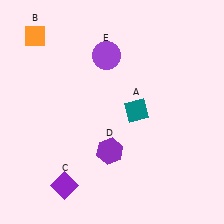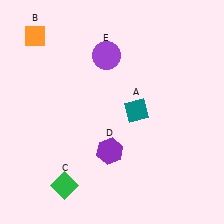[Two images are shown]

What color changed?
The diamond (C) changed from purple in Image 1 to green in Image 2.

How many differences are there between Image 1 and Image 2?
There is 1 difference between the two images.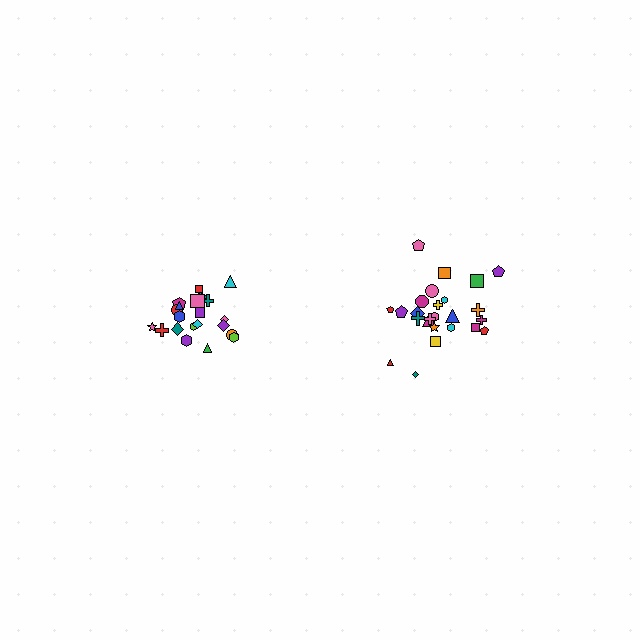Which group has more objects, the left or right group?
The right group.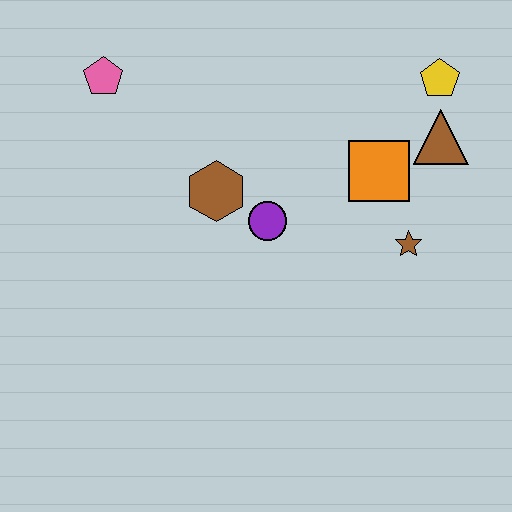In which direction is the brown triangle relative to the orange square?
The brown triangle is to the right of the orange square.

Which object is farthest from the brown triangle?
The pink pentagon is farthest from the brown triangle.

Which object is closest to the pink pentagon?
The brown hexagon is closest to the pink pentagon.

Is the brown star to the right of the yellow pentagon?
No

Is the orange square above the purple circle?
Yes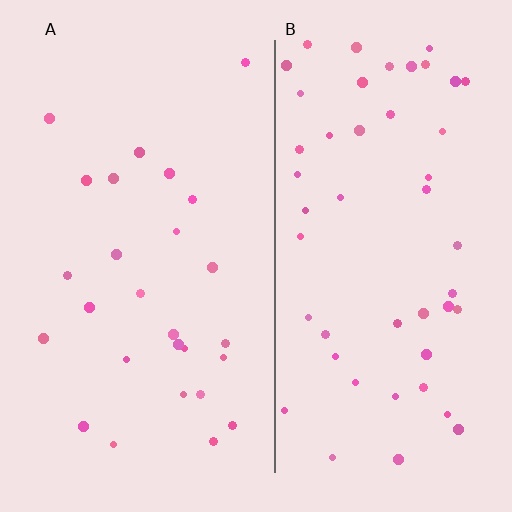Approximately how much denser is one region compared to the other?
Approximately 1.8× — region B over region A.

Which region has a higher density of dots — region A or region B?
B (the right).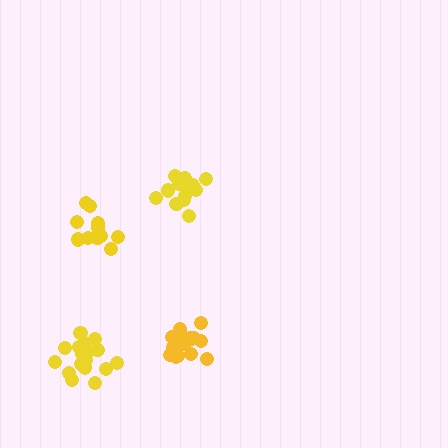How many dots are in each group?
Group 1: 19 dots, Group 2: 17 dots, Group 3: 13 dots, Group 4: 14 dots (63 total).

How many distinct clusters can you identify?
There are 4 distinct clusters.